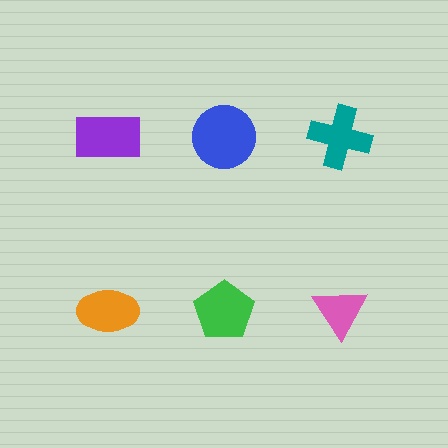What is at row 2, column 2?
A green pentagon.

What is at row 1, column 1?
A purple rectangle.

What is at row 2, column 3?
A pink triangle.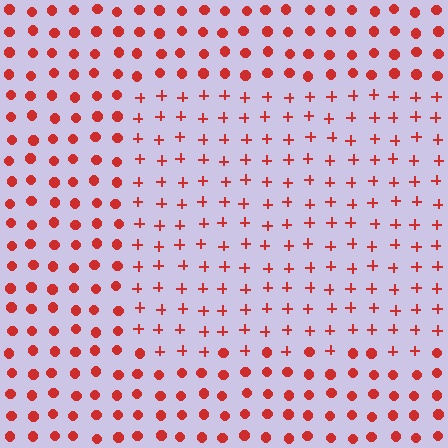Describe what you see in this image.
The image is filled with small red elements arranged in a uniform grid. A rectangle-shaped region contains plus signs, while the surrounding area contains circles. The boundary is defined purely by the change in element shape.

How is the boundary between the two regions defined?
The boundary is defined by a change in element shape: plus signs inside vs. circles outside. All elements share the same color and spacing.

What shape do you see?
I see a rectangle.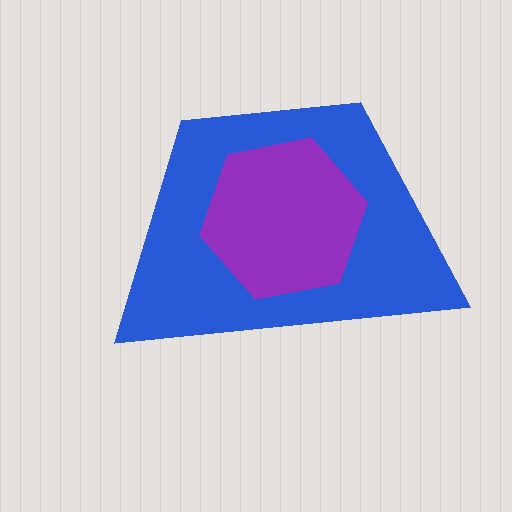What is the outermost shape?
The blue trapezoid.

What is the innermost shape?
The purple hexagon.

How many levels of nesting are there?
2.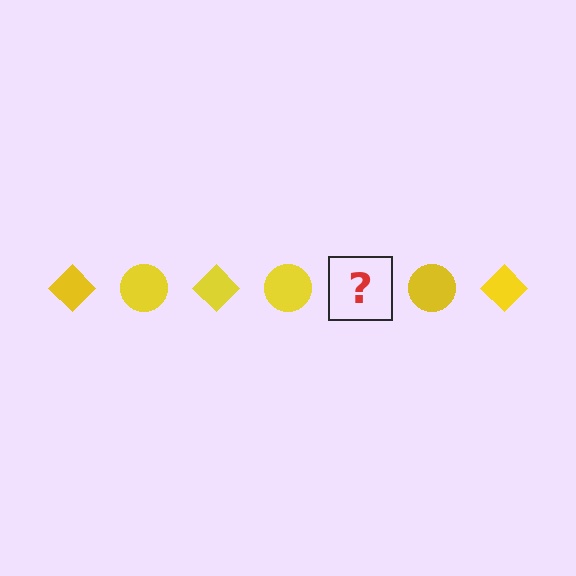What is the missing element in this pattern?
The missing element is a yellow diamond.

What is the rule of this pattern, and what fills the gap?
The rule is that the pattern cycles through diamond, circle shapes in yellow. The gap should be filled with a yellow diamond.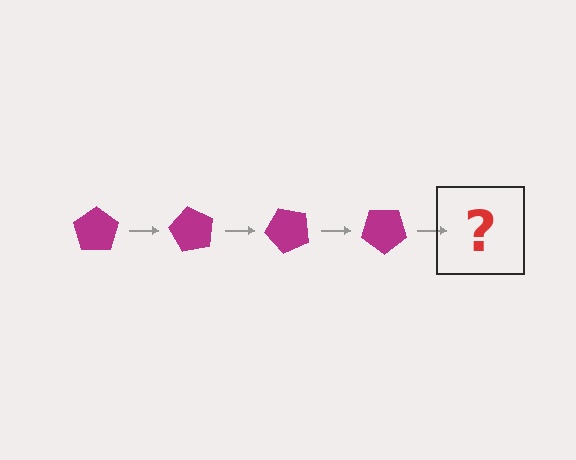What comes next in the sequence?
The next element should be a magenta pentagon rotated 240 degrees.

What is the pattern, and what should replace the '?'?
The pattern is that the pentagon rotates 60 degrees each step. The '?' should be a magenta pentagon rotated 240 degrees.